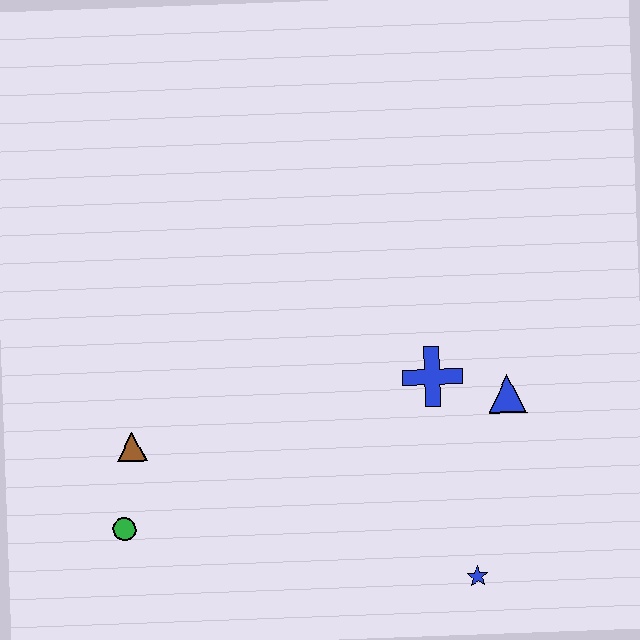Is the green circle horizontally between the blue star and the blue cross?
No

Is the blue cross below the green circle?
No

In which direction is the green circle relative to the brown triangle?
The green circle is below the brown triangle.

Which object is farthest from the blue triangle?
The green circle is farthest from the blue triangle.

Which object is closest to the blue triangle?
The blue cross is closest to the blue triangle.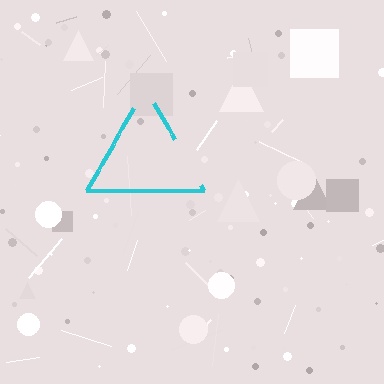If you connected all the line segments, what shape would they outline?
They would outline a triangle.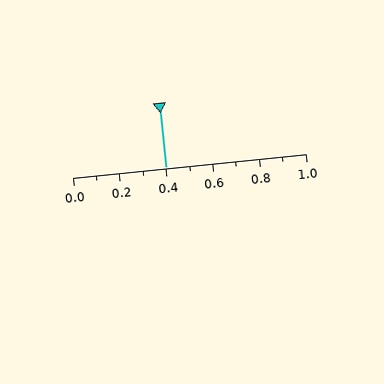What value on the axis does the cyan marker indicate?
The marker indicates approximately 0.4.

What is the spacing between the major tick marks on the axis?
The major ticks are spaced 0.2 apart.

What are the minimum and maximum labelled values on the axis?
The axis runs from 0.0 to 1.0.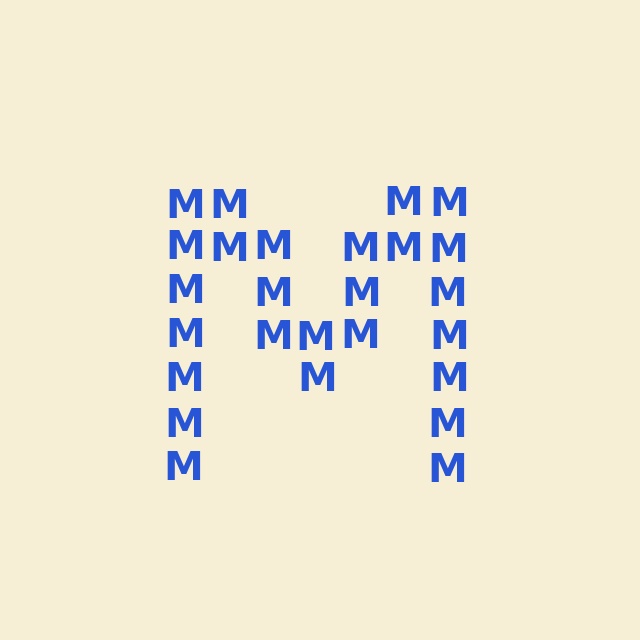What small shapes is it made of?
It is made of small letter M's.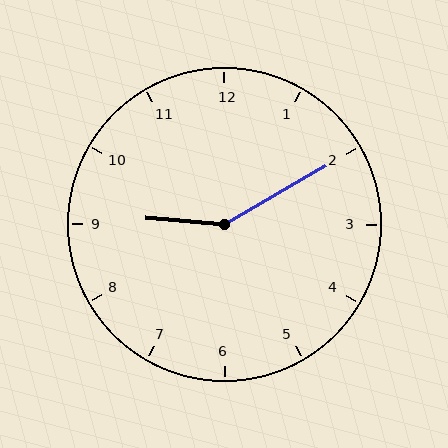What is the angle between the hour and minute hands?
Approximately 145 degrees.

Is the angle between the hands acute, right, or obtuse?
It is obtuse.